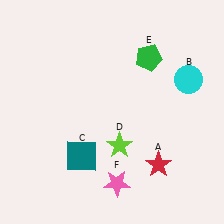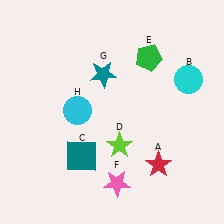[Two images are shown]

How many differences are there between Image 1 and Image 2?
There are 2 differences between the two images.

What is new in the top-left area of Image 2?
A cyan circle (H) was added in the top-left area of Image 2.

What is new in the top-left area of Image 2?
A teal star (G) was added in the top-left area of Image 2.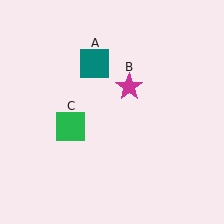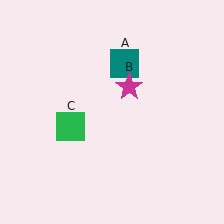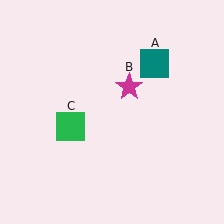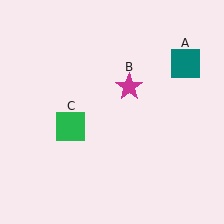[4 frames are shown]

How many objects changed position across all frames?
1 object changed position: teal square (object A).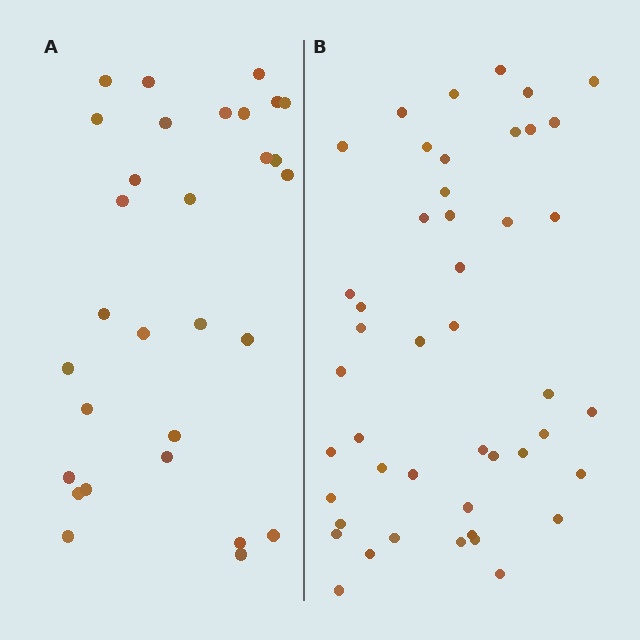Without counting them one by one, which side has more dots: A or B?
Region B (the right region) has more dots.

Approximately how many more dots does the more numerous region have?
Region B has approximately 15 more dots than region A.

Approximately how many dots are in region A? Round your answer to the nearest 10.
About 30 dots.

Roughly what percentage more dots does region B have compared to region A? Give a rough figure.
About 55% more.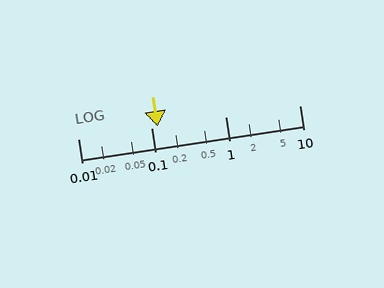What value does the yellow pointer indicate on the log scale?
The pointer indicates approximately 0.12.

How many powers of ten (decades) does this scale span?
The scale spans 3 decades, from 0.01 to 10.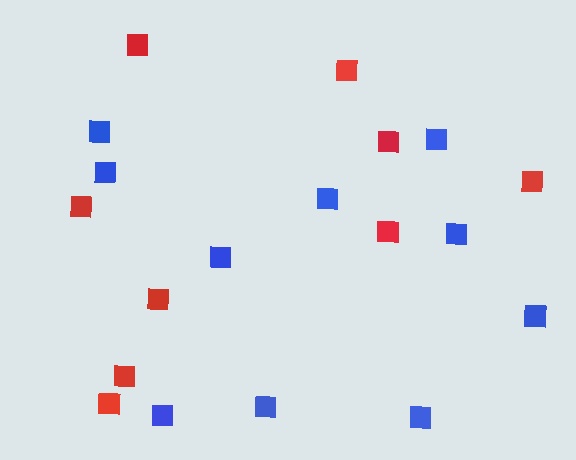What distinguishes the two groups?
There are 2 groups: one group of blue squares (10) and one group of red squares (9).